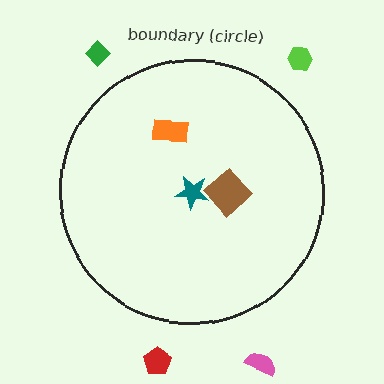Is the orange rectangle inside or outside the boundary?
Inside.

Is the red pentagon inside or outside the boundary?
Outside.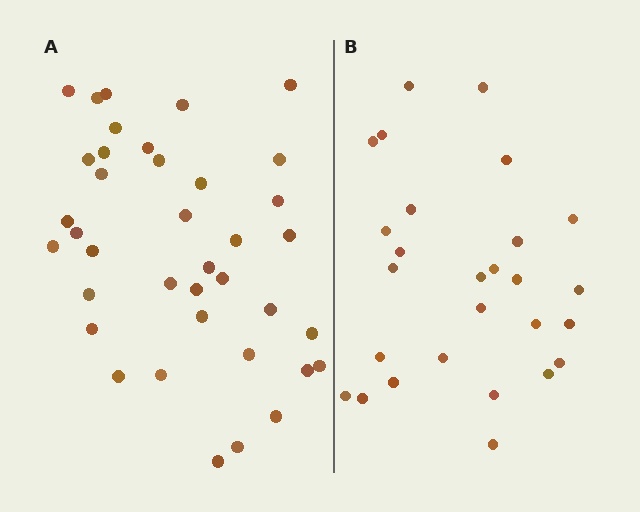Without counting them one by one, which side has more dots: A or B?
Region A (the left region) has more dots.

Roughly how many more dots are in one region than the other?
Region A has roughly 12 or so more dots than region B.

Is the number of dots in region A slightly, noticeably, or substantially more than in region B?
Region A has noticeably more, but not dramatically so. The ratio is roughly 1.4 to 1.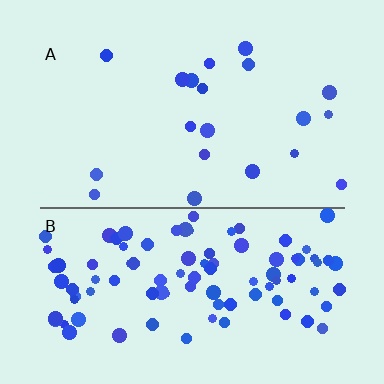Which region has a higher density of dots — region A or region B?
B (the bottom).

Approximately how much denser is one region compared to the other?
Approximately 4.8× — region B over region A.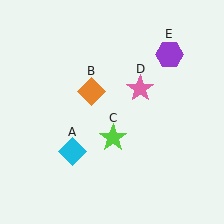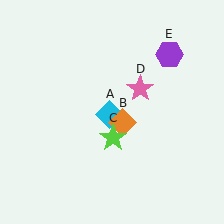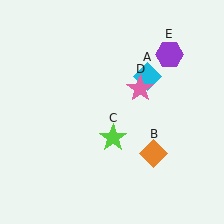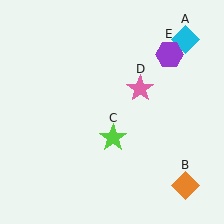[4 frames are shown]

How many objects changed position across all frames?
2 objects changed position: cyan diamond (object A), orange diamond (object B).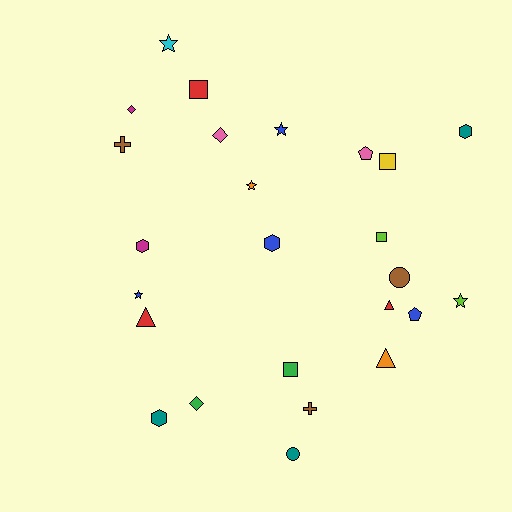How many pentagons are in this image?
There are 2 pentagons.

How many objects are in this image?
There are 25 objects.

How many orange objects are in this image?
There are 2 orange objects.